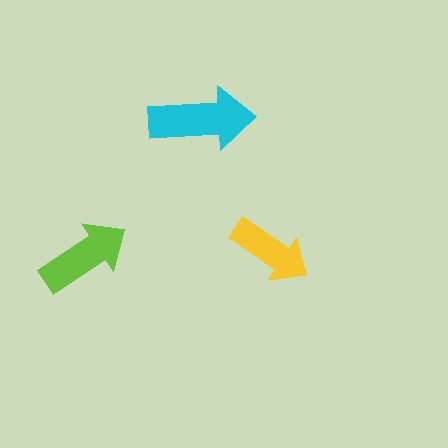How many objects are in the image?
There are 3 objects in the image.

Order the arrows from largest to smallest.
the cyan one, the lime one, the yellow one.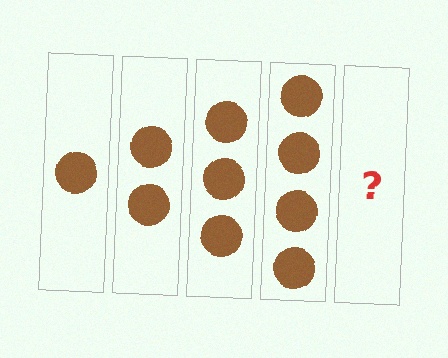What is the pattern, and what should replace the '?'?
The pattern is that each step adds one more circle. The '?' should be 5 circles.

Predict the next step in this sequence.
The next step is 5 circles.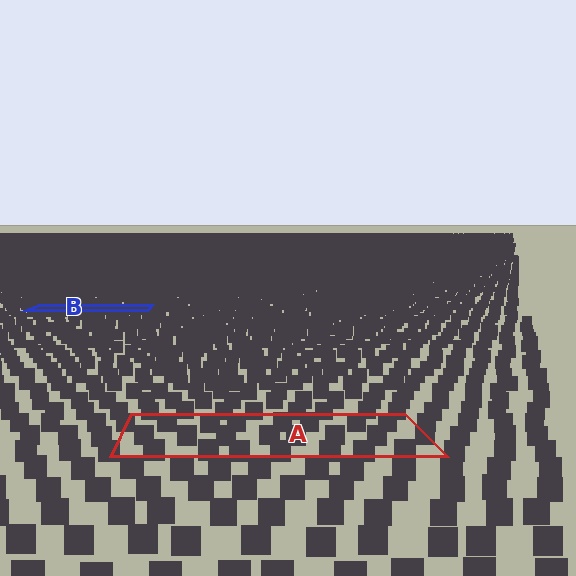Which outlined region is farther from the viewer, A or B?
Region B is farther from the viewer — the texture elements inside it appear smaller and more densely packed.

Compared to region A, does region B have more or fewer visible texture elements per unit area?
Region B has more texture elements per unit area — they are packed more densely because it is farther away.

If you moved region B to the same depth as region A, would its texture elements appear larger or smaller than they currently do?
They would appear larger. At a closer depth, the same texture elements are projected at a bigger on-screen size.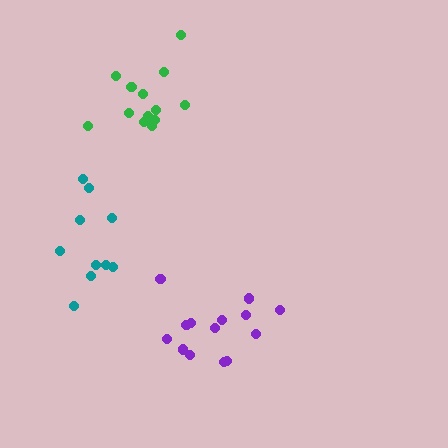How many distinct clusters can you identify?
There are 3 distinct clusters.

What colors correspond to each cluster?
The clusters are colored: green, purple, teal.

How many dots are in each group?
Group 1: 13 dots, Group 2: 14 dots, Group 3: 10 dots (37 total).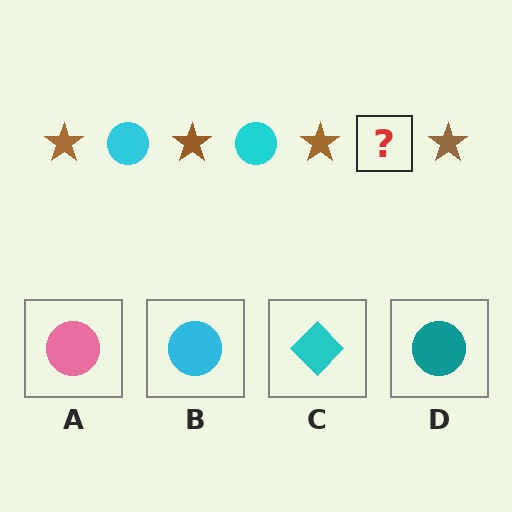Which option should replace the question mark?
Option B.